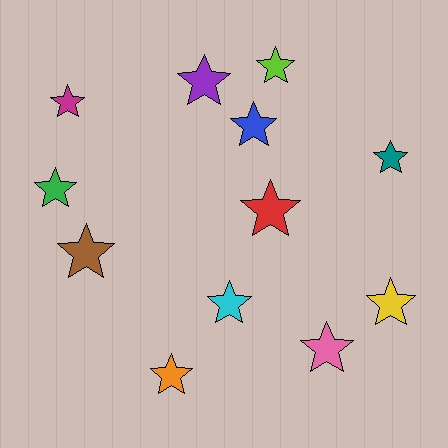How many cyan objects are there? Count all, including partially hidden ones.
There is 1 cyan object.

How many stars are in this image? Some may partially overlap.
There are 12 stars.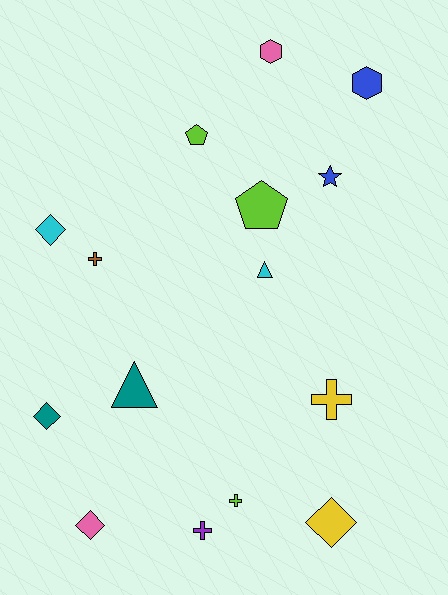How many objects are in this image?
There are 15 objects.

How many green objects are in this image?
There are no green objects.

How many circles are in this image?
There are no circles.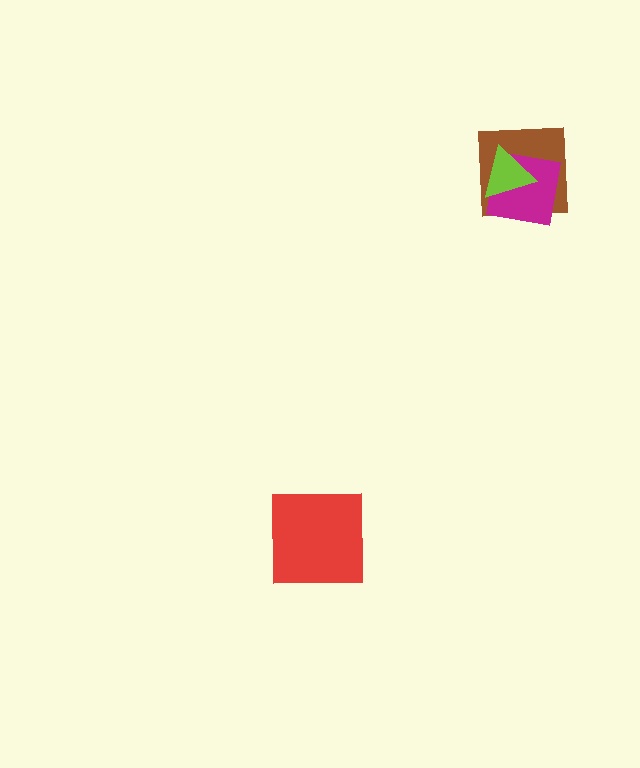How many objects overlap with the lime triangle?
2 objects overlap with the lime triangle.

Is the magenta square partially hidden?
Yes, it is partially covered by another shape.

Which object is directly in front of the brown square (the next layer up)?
The magenta square is directly in front of the brown square.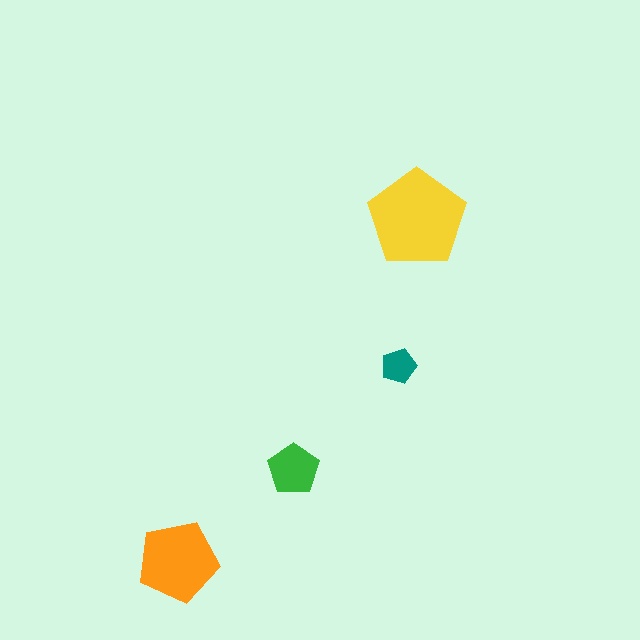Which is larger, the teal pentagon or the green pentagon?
The green one.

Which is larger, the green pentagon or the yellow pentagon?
The yellow one.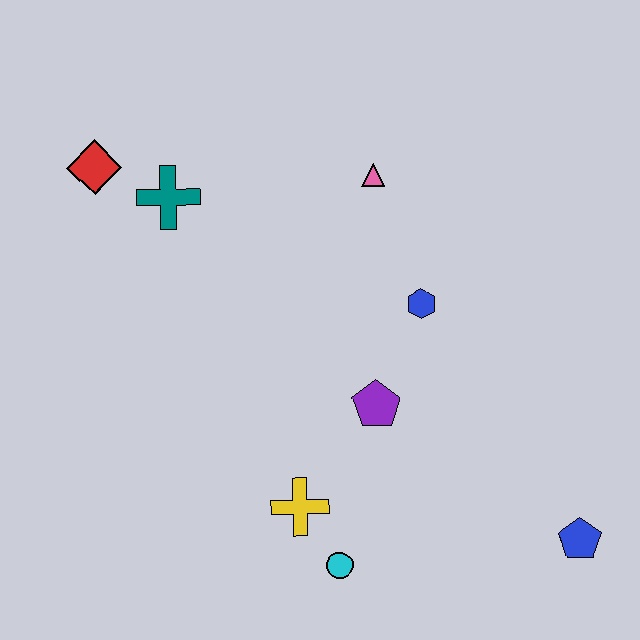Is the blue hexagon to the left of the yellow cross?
No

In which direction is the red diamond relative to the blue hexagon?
The red diamond is to the left of the blue hexagon.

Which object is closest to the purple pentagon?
The blue hexagon is closest to the purple pentagon.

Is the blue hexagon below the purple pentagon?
No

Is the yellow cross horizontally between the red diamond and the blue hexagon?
Yes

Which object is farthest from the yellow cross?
The red diamond is farthest from the yellow cross.